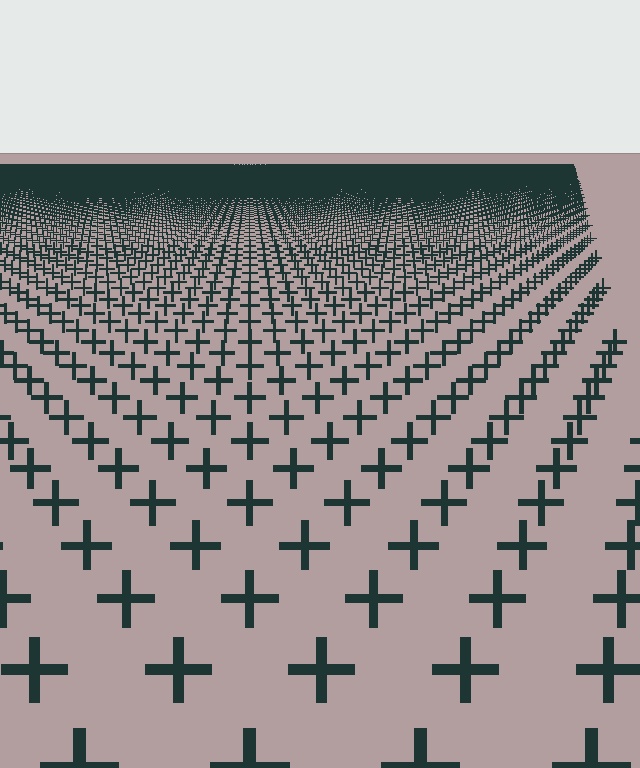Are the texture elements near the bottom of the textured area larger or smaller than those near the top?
Larger. Near the bottom, elements are closer to the viewer and appear at a bigger on-screen size.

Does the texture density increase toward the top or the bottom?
Density increases toward the top.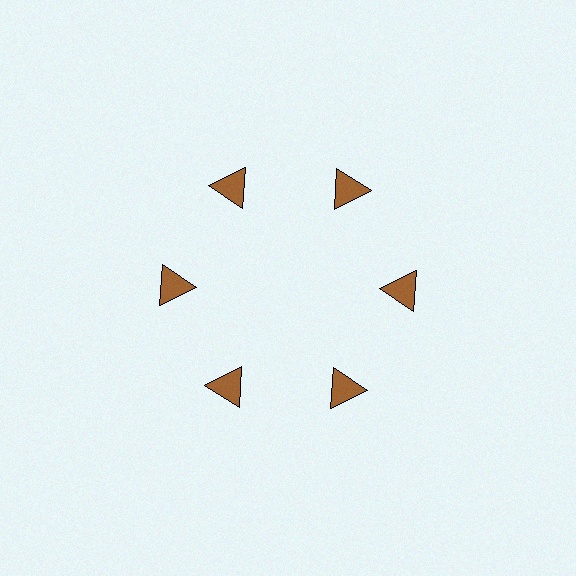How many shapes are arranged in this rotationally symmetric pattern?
There are 6 shapes, arranged in 6 groups of 1.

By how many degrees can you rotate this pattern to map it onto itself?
The pattern maps onto itself every 60 degrees of rotation.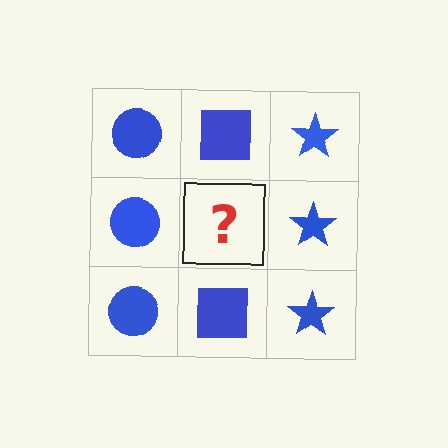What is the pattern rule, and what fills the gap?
The rule is that each column has a consistent shape. The gap should be filled with a blue square.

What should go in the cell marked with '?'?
The missing cell should contain a blue square.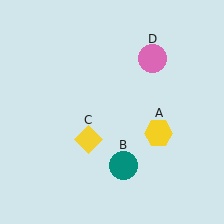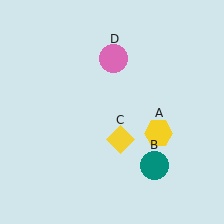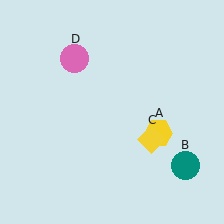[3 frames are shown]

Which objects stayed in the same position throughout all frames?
Yellow hexagon (object A) remained stationary.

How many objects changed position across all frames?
3 objects changed position: teal circle (object B), yellow diamond (object C), pink circle (object D).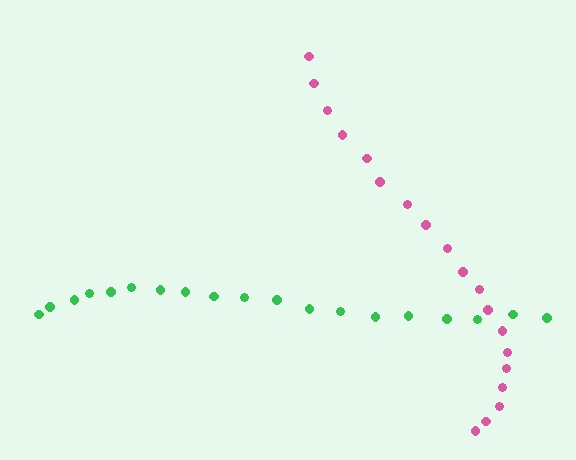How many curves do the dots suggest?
There are 2 distinct paths.